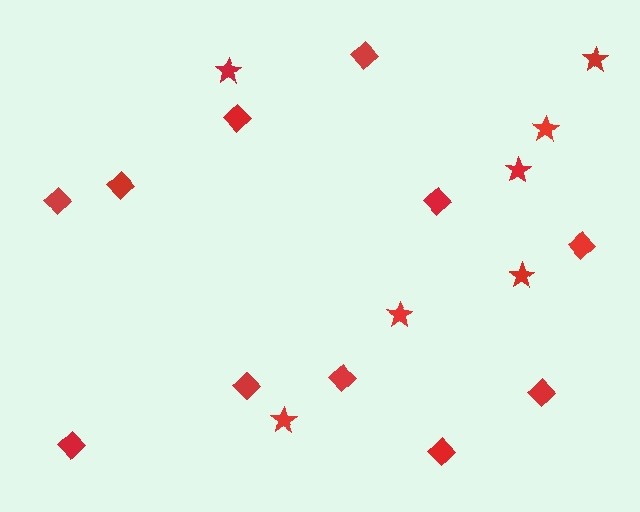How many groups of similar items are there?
There are 2 groups: one group of diamonds (11) and one group of stars (7).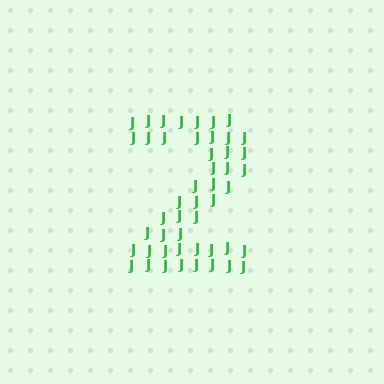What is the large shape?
The large shape is the digit 2.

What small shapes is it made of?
It is made of small letter J's.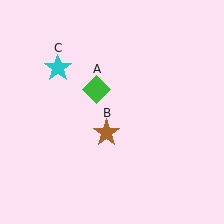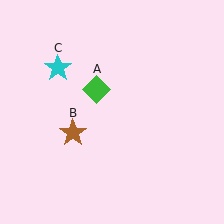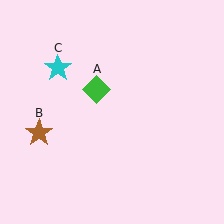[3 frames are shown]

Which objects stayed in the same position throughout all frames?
Green diamond (object A) and cyan star (object C) remained stationary.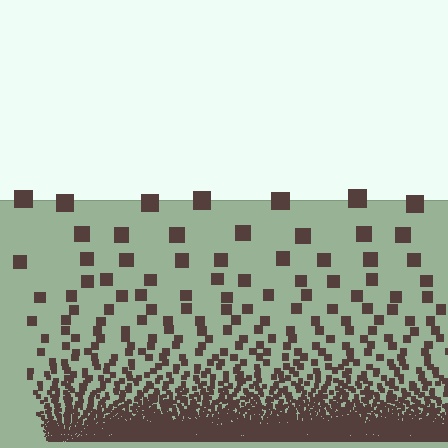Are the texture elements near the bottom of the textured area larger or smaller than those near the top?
Smaller. The gradient is inverted — elements near the bottom are smaller and denser.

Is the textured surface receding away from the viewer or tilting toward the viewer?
The surface appears to tilt toward the viewer. Texture elements get larger and sparser toward the top.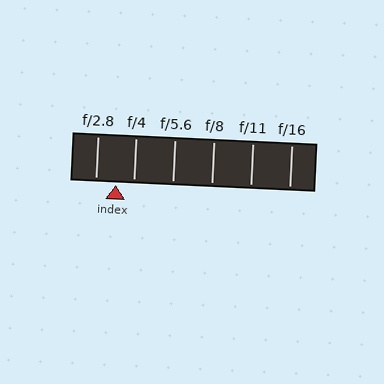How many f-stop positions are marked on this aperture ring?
There are 6 f-stop positions marked.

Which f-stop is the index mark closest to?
The index mark is closest to f/4.